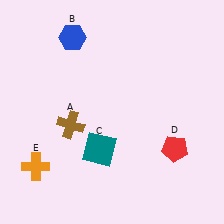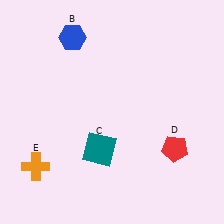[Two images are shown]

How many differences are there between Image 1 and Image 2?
There is 1 difference between the two images.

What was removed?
The brown cross (A) was removed in Image 2.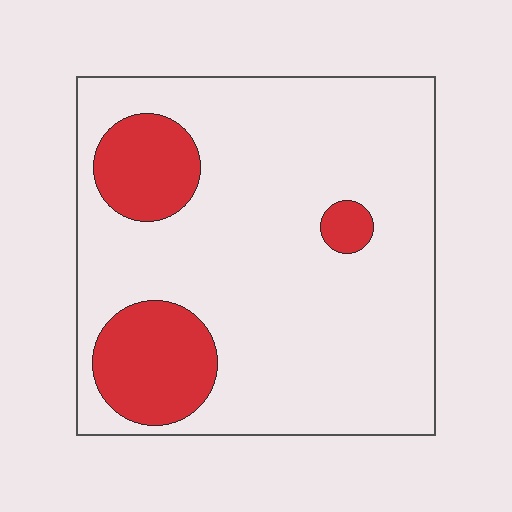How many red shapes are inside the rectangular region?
3.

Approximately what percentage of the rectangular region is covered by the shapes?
Approximately 20%.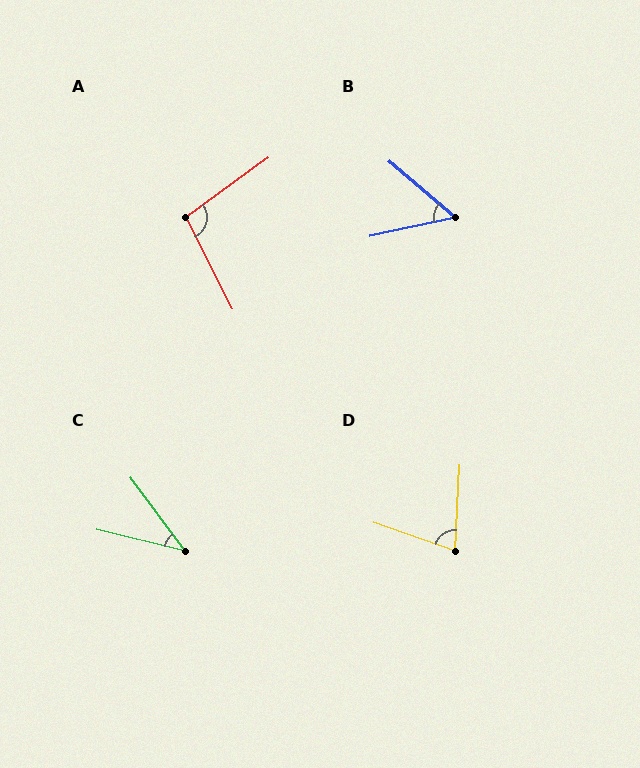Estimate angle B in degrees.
Approximately 53 degrees.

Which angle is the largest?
A, at approximately 99 degrees.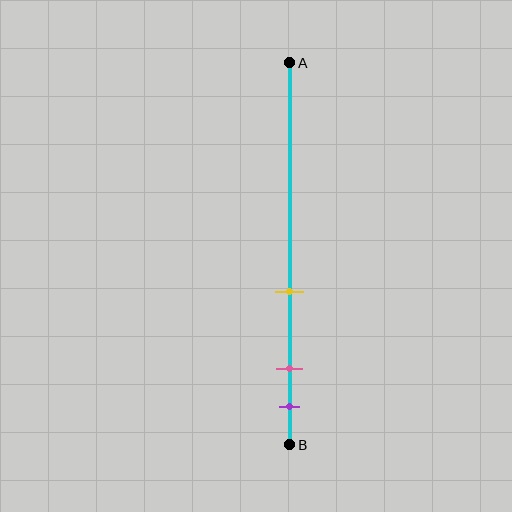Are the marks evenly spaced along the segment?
No, the marks are not evenly spaced.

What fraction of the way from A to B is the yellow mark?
The yellow mark is approximately 60% (0.6) of the way from A to B.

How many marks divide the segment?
There are 3 marks dividing the segment.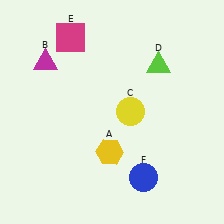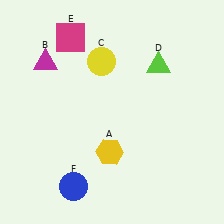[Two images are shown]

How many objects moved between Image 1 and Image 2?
2 objects moved between the two images.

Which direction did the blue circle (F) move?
The blue circle (F) moved left.